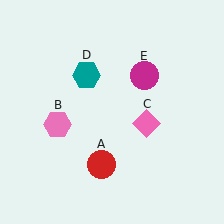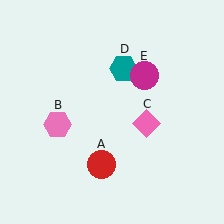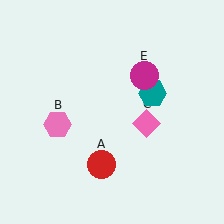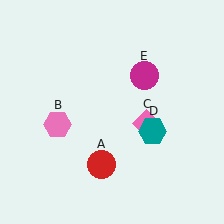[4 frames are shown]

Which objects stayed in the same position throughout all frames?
Red circle (object A) and pink hexagon (object B) and pink diamond (object C) and magenta circle (object E) remained stationary.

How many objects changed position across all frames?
1 object changed position: teal hexagon (object D).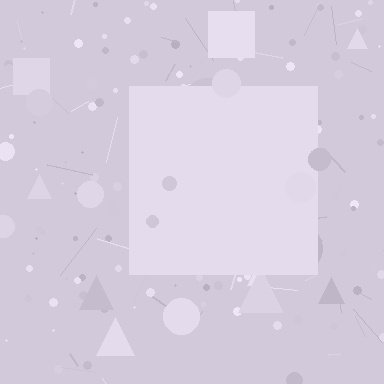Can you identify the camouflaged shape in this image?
The camouflaged shape is a square.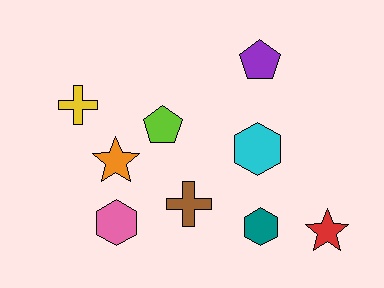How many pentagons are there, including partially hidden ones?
There are 2 pentagons.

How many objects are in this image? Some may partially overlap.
There are 9 objects.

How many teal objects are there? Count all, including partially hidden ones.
There is 1 teal object.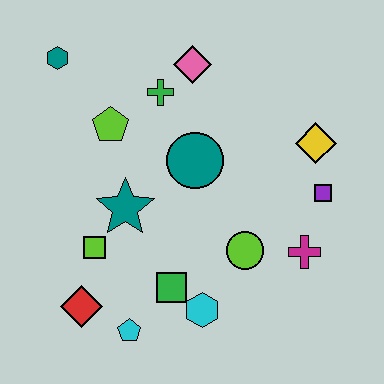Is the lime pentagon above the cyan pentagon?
Yes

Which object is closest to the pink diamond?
The green cross is closest to the pink diamond.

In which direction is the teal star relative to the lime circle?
The teal star is to the left of the lime circle.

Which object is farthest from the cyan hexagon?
The teal hexagon is farthest from the cyan hexagon.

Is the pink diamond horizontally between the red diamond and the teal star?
No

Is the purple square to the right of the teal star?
Yes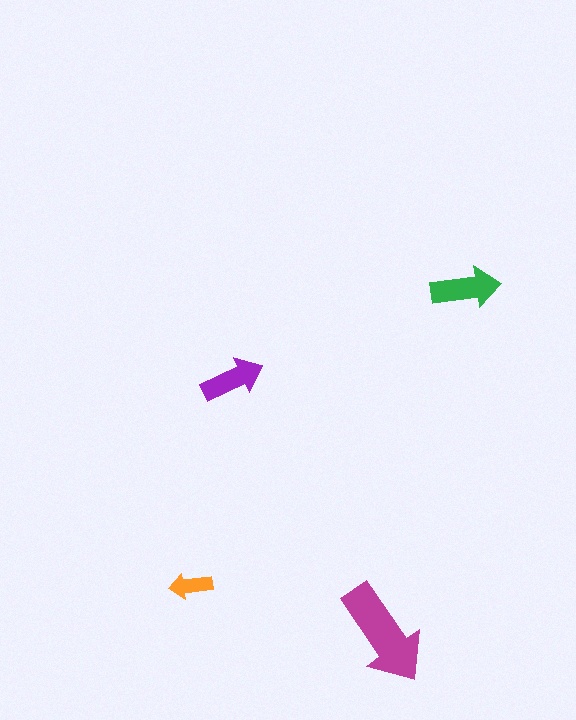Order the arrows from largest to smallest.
the magenta one, the green one, the purple one, the orange one.